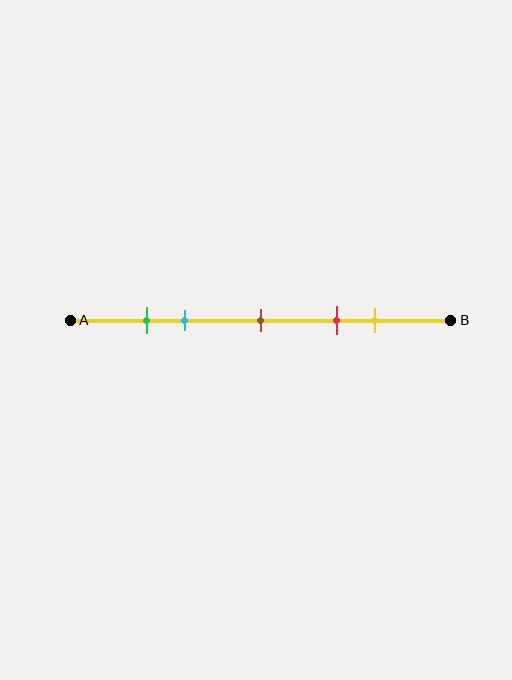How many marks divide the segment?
There are 5 marks dividing the segment.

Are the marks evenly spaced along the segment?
No, the marks are not evenly spaced.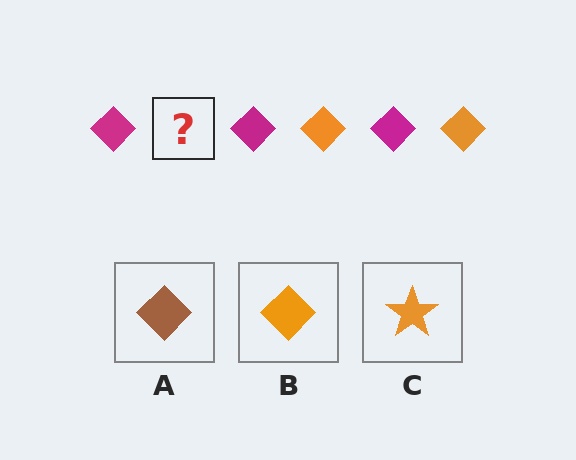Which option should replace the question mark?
Option B.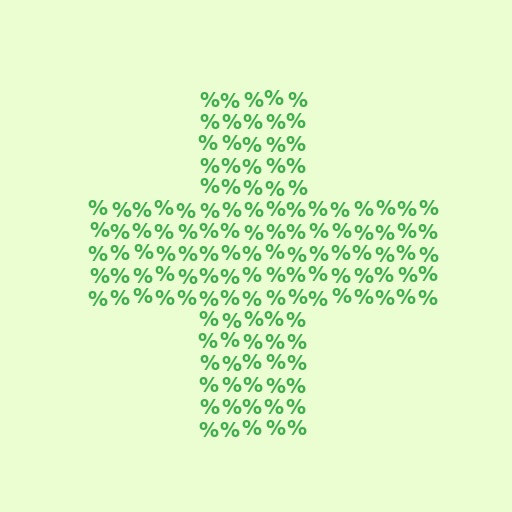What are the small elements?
The small elements are percent signs.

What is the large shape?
The large shape is a cross.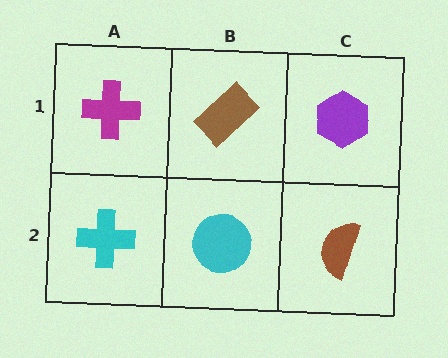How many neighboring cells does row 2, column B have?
3.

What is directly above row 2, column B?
A brown rectangle.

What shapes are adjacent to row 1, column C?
A brown semicircle (row 2, column C), a brown rectangle (row 1, column B).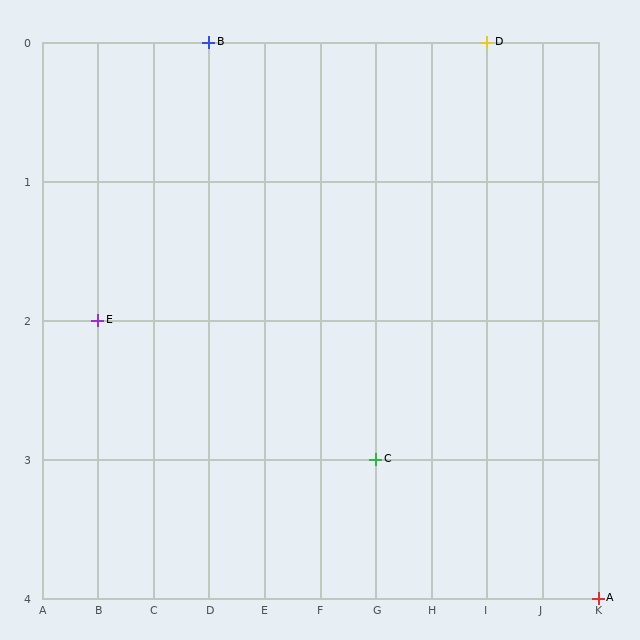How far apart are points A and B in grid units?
Points A and B are 7 columns and 4 rows apart (about 8.1 grid units diagonally).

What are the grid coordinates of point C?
Point C is at grid coordinates (G, 3).